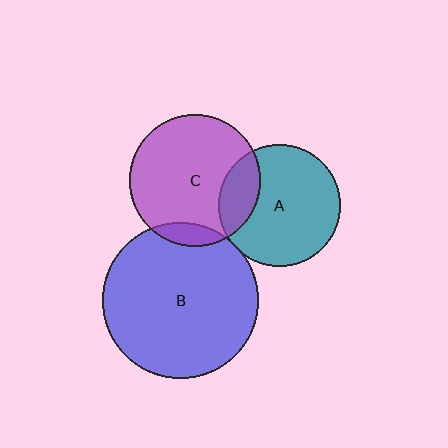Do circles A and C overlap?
Yes.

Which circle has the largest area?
Circle B (blue).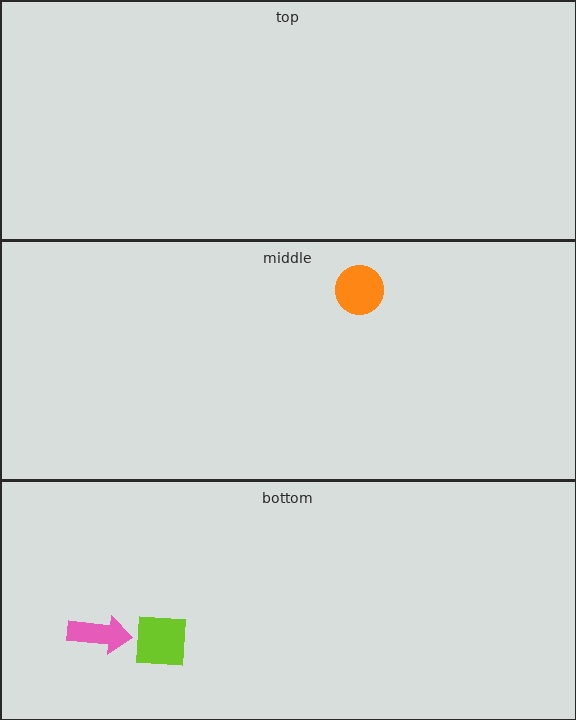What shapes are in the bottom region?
The lime square, the pink arrow.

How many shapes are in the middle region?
1.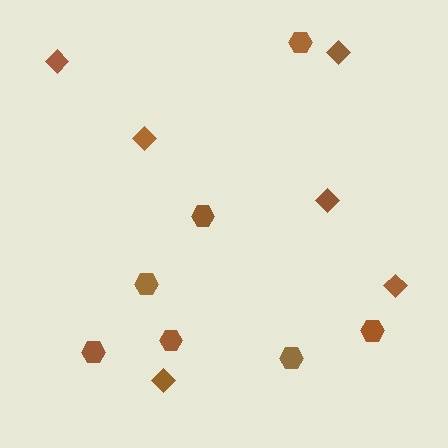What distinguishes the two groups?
There are 2 groups: one group of diamonds (6) and one group of hexagons (7).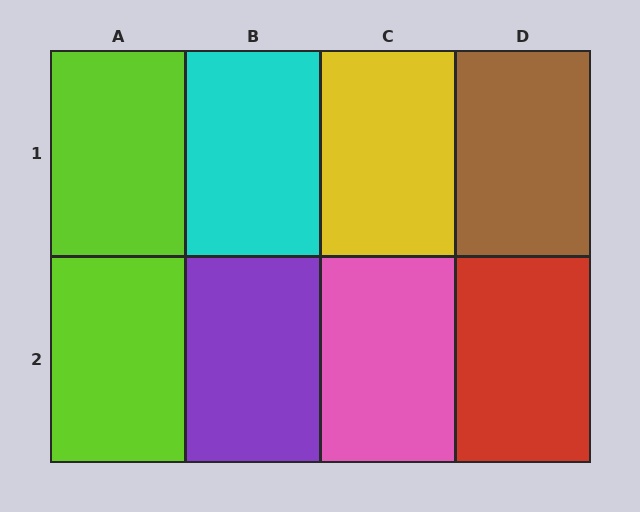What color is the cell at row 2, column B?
Purple.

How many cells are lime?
2 cells are lime.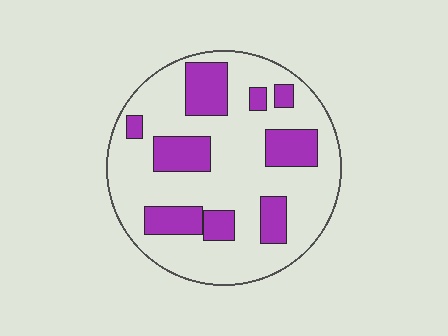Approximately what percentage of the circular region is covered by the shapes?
Approximately 25%.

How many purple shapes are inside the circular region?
9.